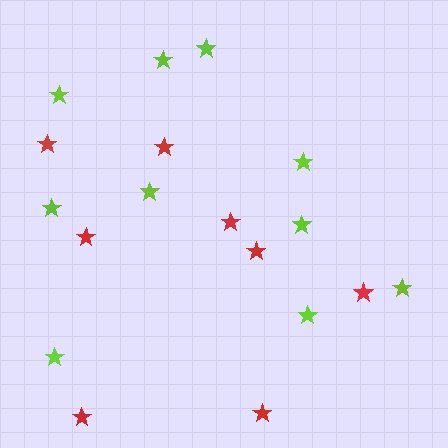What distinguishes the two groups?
There are 2 groups: one group of red stars (8) and one group of lime stars (10).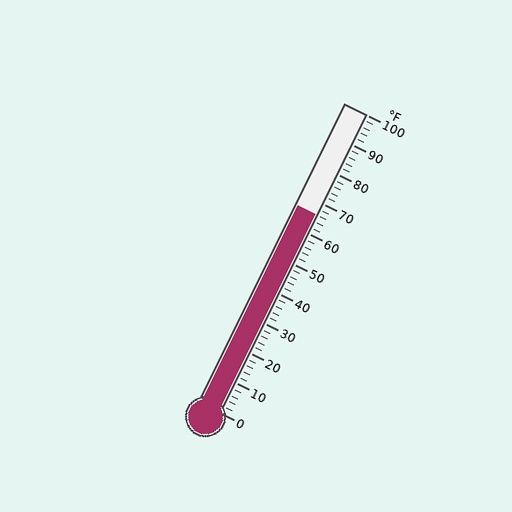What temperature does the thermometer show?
The thermometer shows approximately 66°F.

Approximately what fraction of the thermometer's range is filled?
The thermometer is filled to approximately 65% of its range.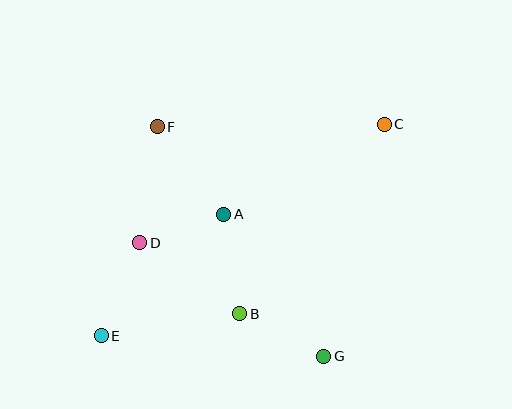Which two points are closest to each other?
Points A and D are closest to each other.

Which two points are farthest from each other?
Points C and E are farthest from each other.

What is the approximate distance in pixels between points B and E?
The distance between B and E is approximately 140 pixels.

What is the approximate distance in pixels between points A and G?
The distance between A and G is approximately 173 pixels.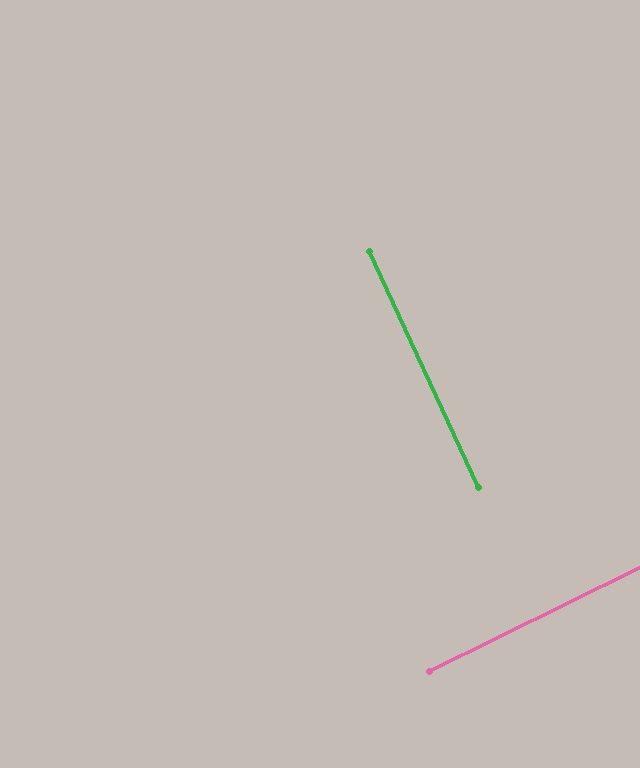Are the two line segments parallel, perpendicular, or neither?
Perpendicular — they meet at approximately 89°.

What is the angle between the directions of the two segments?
Approximately 89 degrees.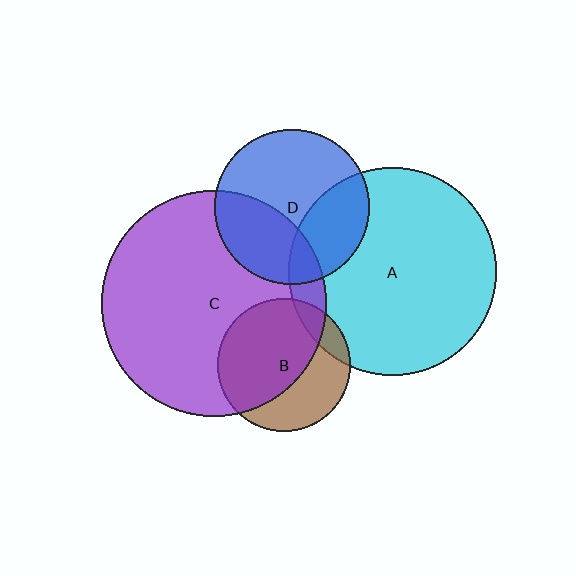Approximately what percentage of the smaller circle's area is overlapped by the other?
Approximately 30%.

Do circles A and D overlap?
Yes.